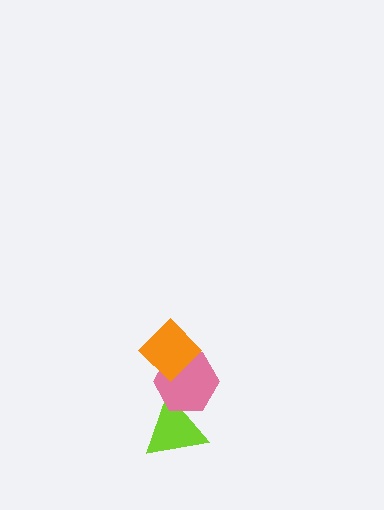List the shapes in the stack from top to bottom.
From top to bottom: the orange diamond, the pink hexagon, the lime triangle.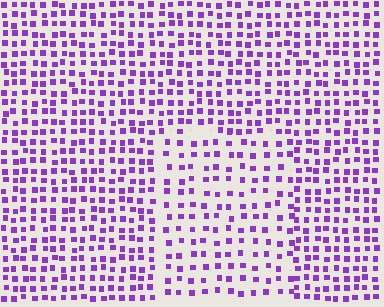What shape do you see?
I see a rectangle.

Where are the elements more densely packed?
The elements are more densely packed outside the rectangle boundary.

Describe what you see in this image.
The image contains small purple elements arranged at two different densities. A rectangle-shaped region is visible where the elements are less densely packed than the surrounding area.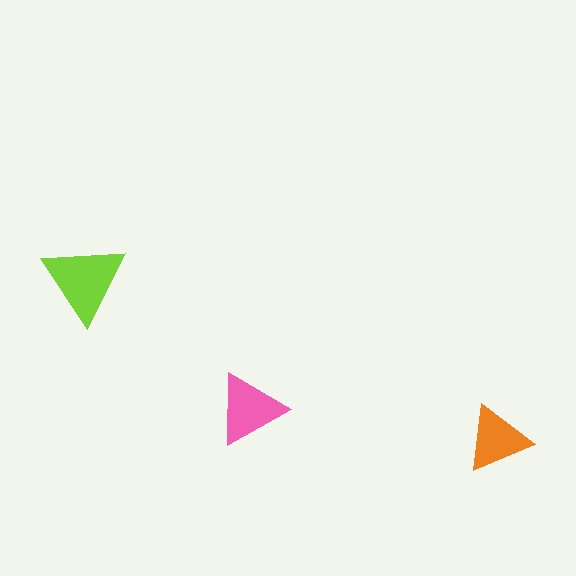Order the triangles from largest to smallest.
the lime one, the pink one, the orange one.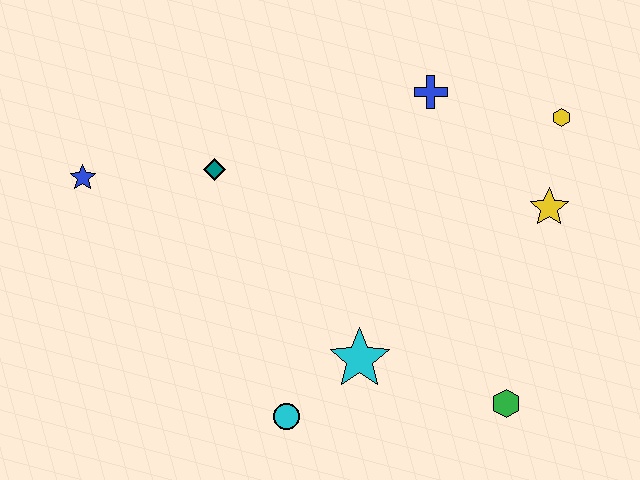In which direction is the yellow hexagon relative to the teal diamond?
The yellow hexagon is to the right of the teal diamond.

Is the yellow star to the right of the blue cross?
Yes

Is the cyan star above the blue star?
No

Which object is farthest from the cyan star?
The blue star is farthest from the cyan star.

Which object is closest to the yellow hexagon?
The yellow star is closest to the yellow hexagon.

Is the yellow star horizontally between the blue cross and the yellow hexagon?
Yes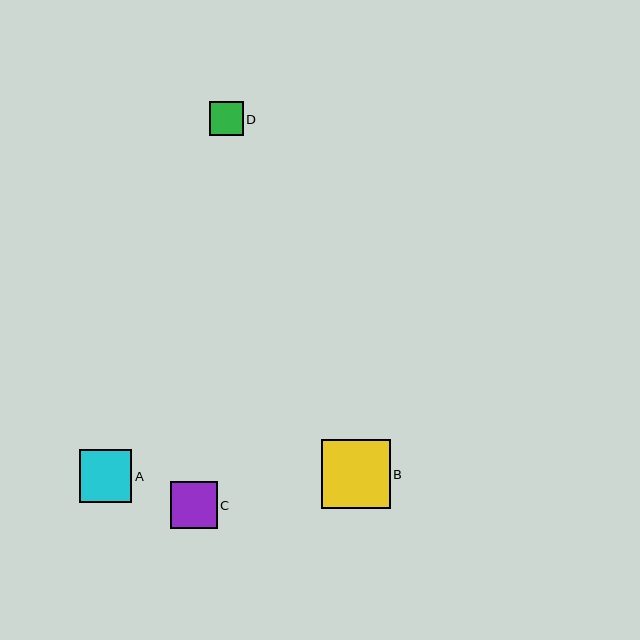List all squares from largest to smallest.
From largest to smallest: B, A, C, D.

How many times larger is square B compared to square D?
Square B is approximately 2.0 times the size of square D.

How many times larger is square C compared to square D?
Square C is approximately 1.4 times the size of square D.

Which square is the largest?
Square B is the largest with a size of approximately 69 pixels.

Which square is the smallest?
Square D is the smallest with a size of approximately 34 pixels.